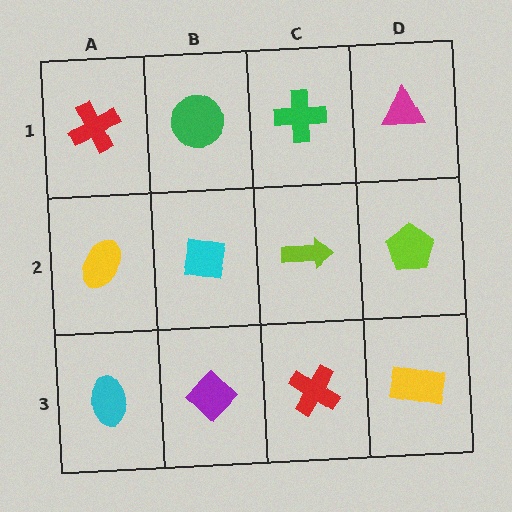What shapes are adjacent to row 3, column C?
A lime arrow (row 2, column C), a purple diamond (row 3, column B), a yellow rectangle (row 3, column D).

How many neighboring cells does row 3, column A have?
2.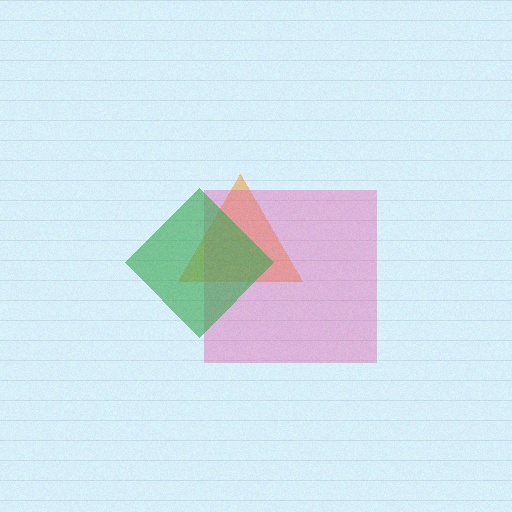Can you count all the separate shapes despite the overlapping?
Yes, there are 3 separate shapes.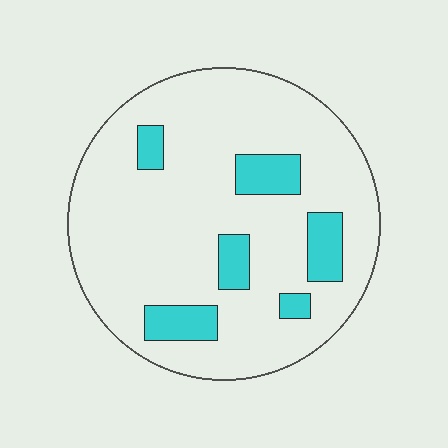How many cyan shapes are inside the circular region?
6.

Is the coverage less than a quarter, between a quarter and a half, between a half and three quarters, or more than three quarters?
Less than a quarter.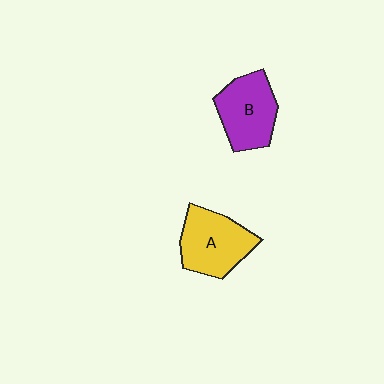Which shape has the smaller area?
Shape B (purple).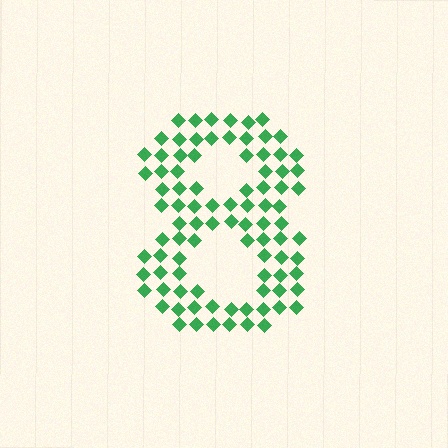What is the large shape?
The large shape is the digit 8.